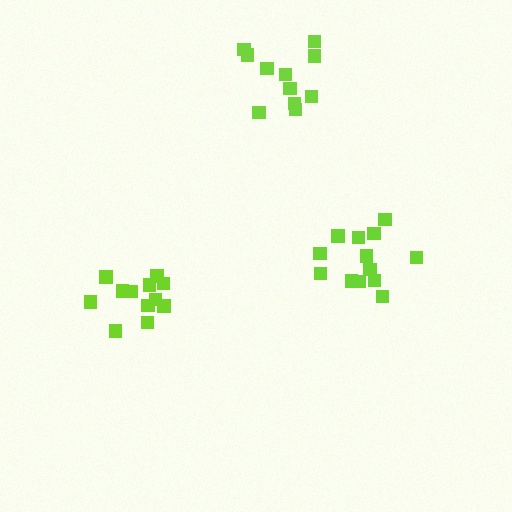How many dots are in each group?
Group 1: 11 dots, Group 2: 12 dots, Group 3: 13 dots (36 total).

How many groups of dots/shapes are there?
There are 3 groups.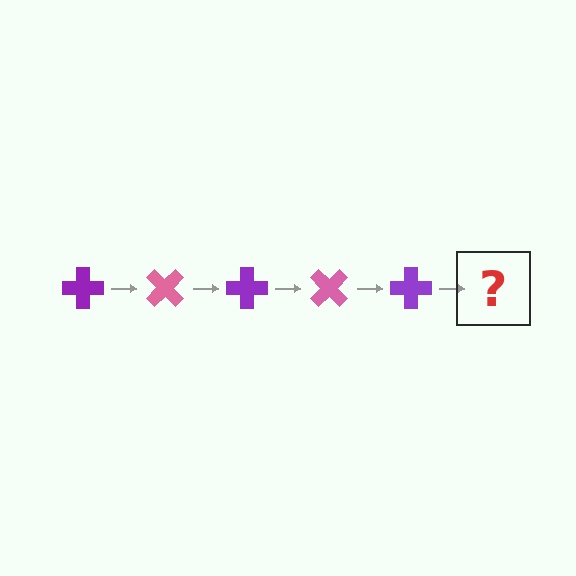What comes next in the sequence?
The next element should be a pink cross, rotated 225 degrees from the start.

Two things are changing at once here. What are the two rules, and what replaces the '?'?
The two rules are that it rotates 45 degrees each step and the color cycles through purple and pink. The '?' should be a pink cross, rotated 225 degrees from the start.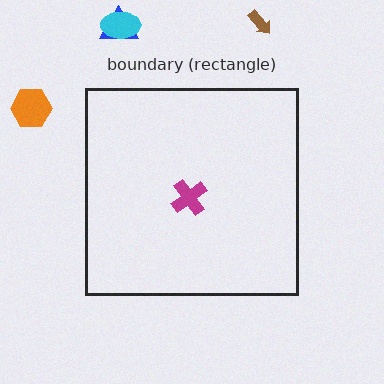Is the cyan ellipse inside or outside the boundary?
Outside.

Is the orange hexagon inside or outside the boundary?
Outside.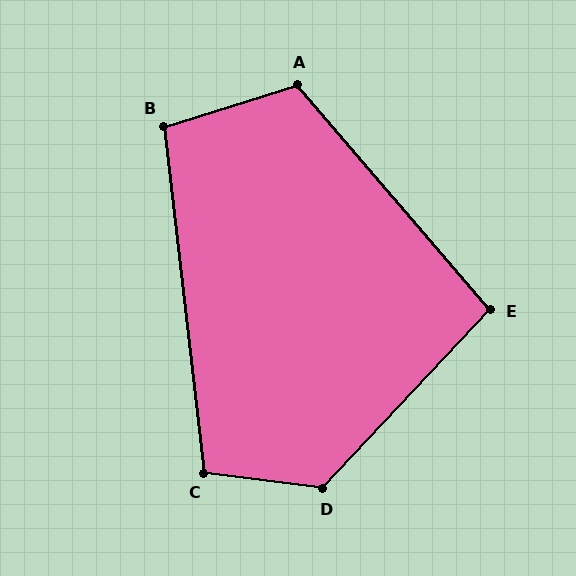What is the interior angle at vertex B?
Approximately 101 degrees (obtuse).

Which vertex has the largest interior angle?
D, at approximately 126 degrees.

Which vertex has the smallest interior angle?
E, at approximately 96 degrees.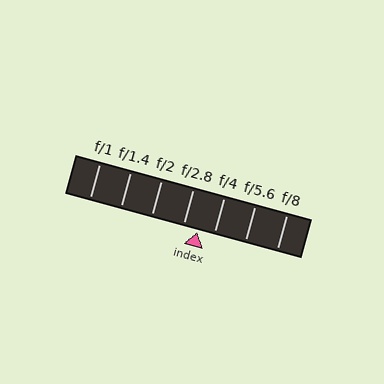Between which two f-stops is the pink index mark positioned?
The index mark is between f/2.8 and f/4.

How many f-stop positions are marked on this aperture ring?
There are 7 f-stop positions marked.